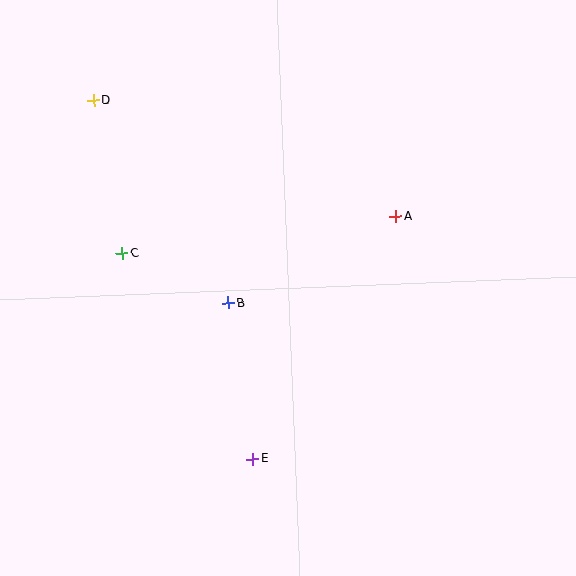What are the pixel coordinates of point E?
Point E is at (252, 459).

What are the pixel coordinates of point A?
Point A is at (396, 217).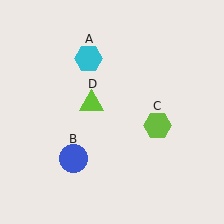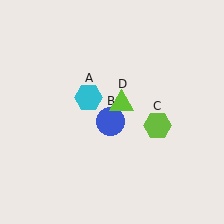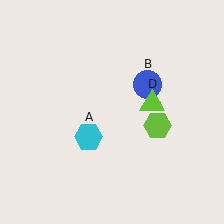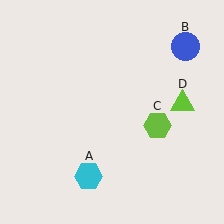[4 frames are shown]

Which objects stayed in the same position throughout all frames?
Lime hexagon (object C) remained stationary.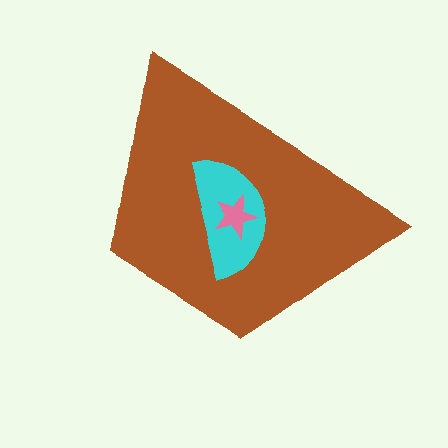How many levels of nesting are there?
3.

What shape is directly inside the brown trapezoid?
The cyan semicircle.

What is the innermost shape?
The pink star.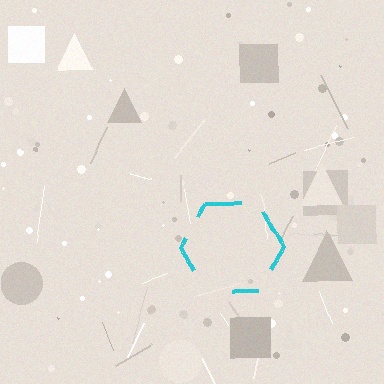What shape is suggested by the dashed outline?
The dashed outline suggests a hexagon.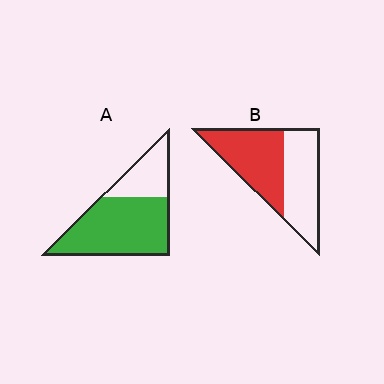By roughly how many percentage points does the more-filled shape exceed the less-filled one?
By roughly 20 percentage points (A over B).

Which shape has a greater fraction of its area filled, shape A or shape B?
Shape A.